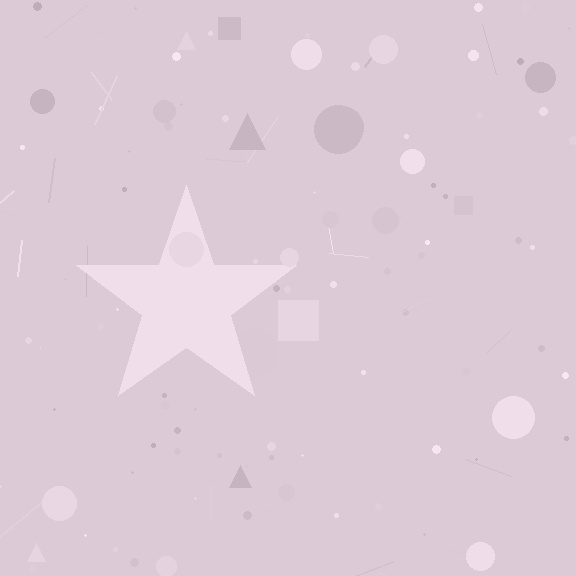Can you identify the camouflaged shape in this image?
The camouflaged shape is a star.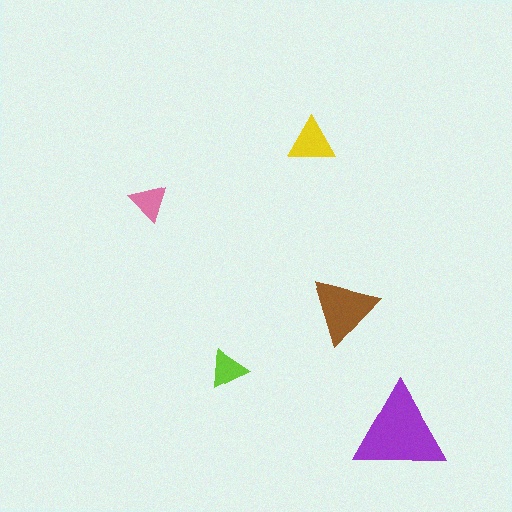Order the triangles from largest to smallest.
the purple one, the brown one, the yellow one, the lime one, the pink one.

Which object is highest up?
The yellow triangle is topmost.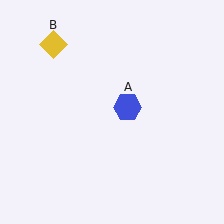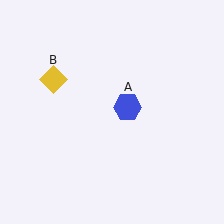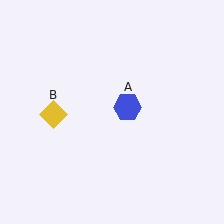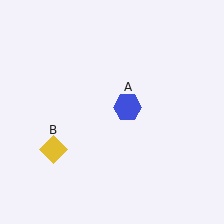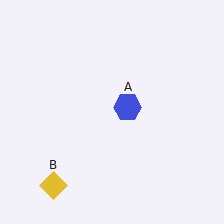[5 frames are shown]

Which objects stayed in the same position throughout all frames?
Blue hexagon (object A) remained stationary.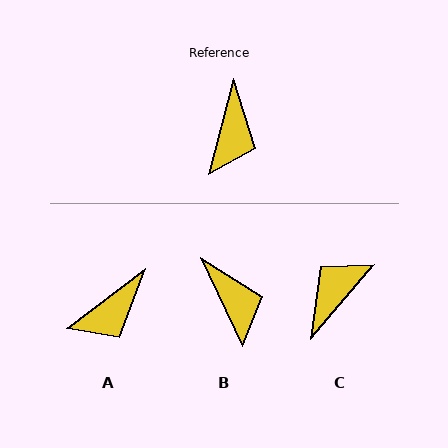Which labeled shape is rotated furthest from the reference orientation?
C, about 154 degrees away.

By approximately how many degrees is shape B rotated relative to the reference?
Approximately 40 degrees counter-clockwise.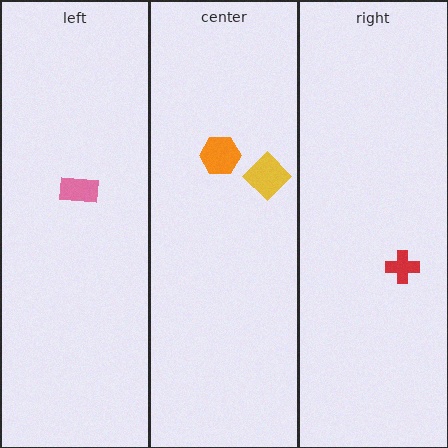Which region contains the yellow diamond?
The center region.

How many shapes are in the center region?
2.